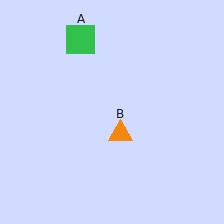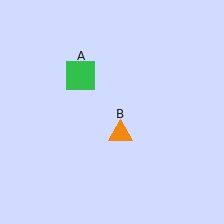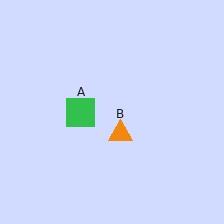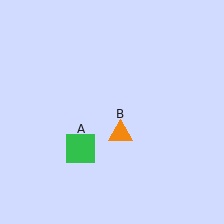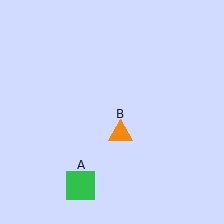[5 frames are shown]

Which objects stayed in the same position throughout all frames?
Orange triangle (object B) remained stationary.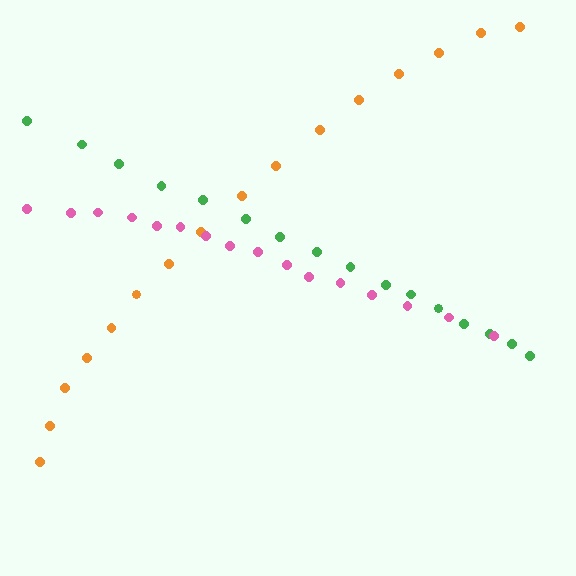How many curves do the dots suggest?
There are 3 distinct paths.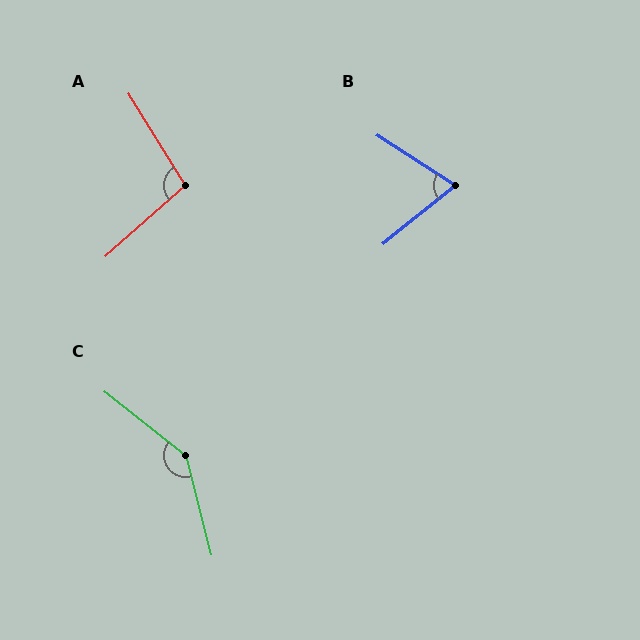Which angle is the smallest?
B, at approximately 72 degrees.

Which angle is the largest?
C, at approximately 143 degrees.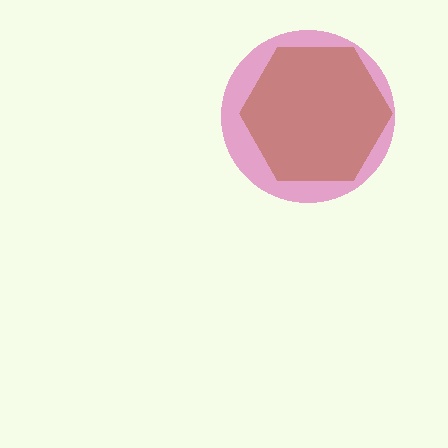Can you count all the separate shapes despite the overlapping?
Yes, there are 2 separate shapes.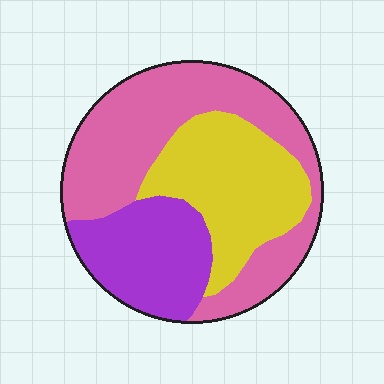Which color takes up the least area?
Purple, at roughly 25%.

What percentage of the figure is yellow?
Yellow takes up about one third (1/3) of the figure.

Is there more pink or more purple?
Pink.